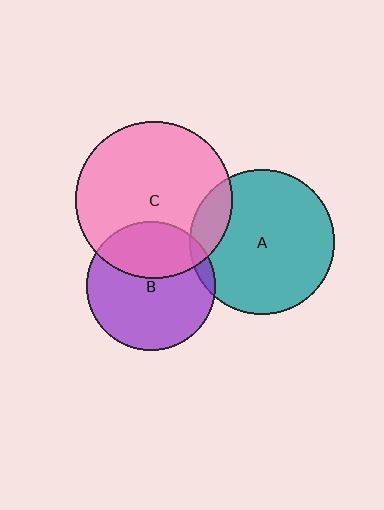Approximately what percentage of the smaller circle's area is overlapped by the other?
Approximately 35%.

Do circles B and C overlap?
Yes.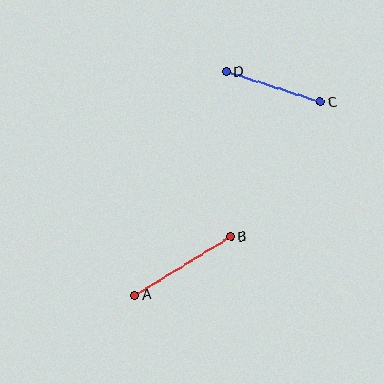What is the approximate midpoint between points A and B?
The midpoint is at approximately (183, 266) pixels.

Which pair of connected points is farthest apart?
Points A and B are farthest apart.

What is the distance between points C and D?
The distance is approximately 99 pixels.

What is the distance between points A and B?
The distance is approximately 112 pixels.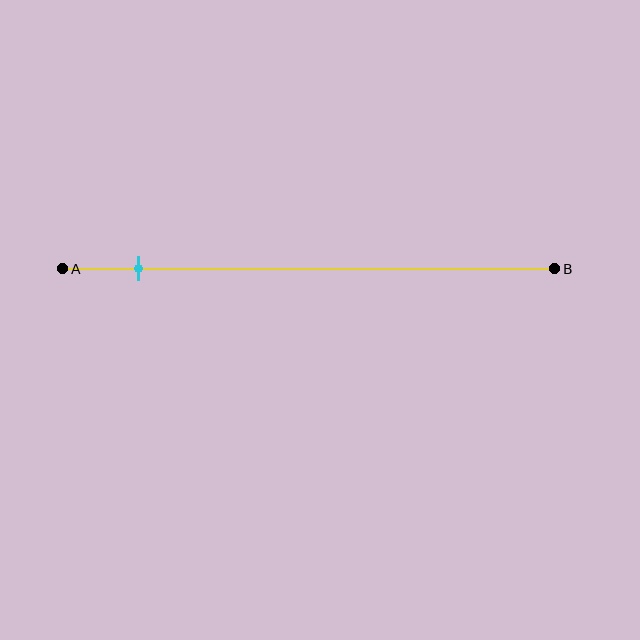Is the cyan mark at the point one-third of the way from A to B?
No, the mark is at about 15% from A, not at the 33% one-third point.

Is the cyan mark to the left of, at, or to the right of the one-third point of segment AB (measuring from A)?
The cyan mark is to the left of the one-third point of segment AB.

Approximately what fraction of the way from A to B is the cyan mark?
The cyan mark is approximately 15% of the way from A to B.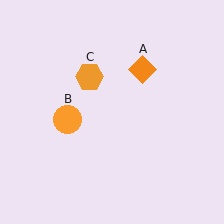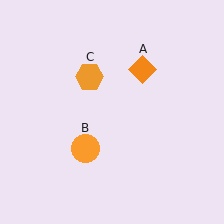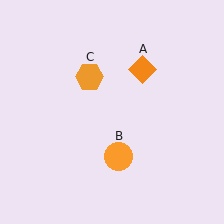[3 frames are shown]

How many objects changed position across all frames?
1 object changed position: orange circle (object B).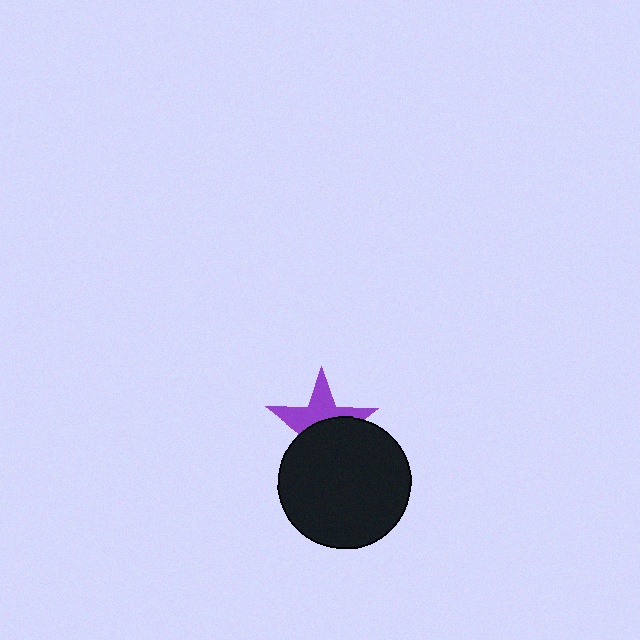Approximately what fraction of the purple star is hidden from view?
Roughly 53% of the purple star is hidden behind the black circle.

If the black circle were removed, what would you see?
You would see the complete purple star.